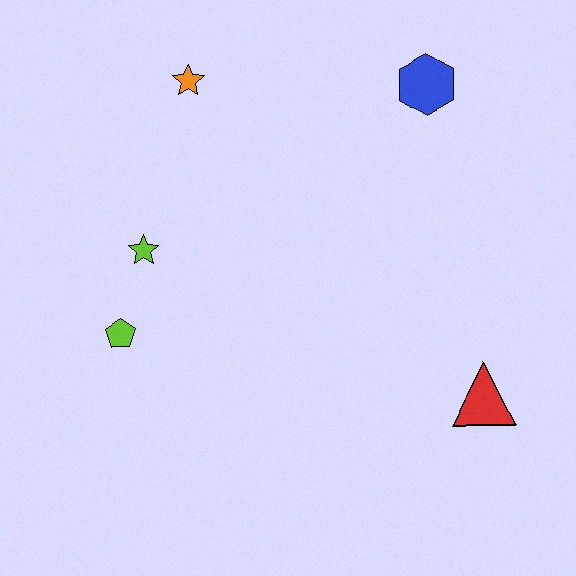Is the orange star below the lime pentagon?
No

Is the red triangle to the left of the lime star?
No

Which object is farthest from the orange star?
The red triangle is farthest from the orange star.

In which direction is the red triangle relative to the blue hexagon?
The red triangle is below the blue hexagon.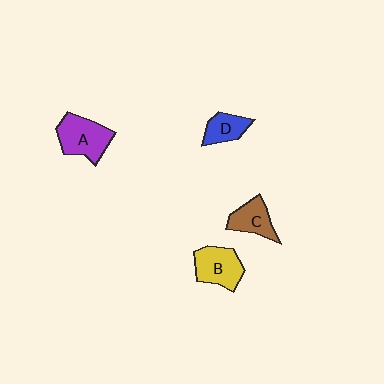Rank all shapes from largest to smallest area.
From largest to smallest: A (purple), B (yellow), C (brown), D (blue).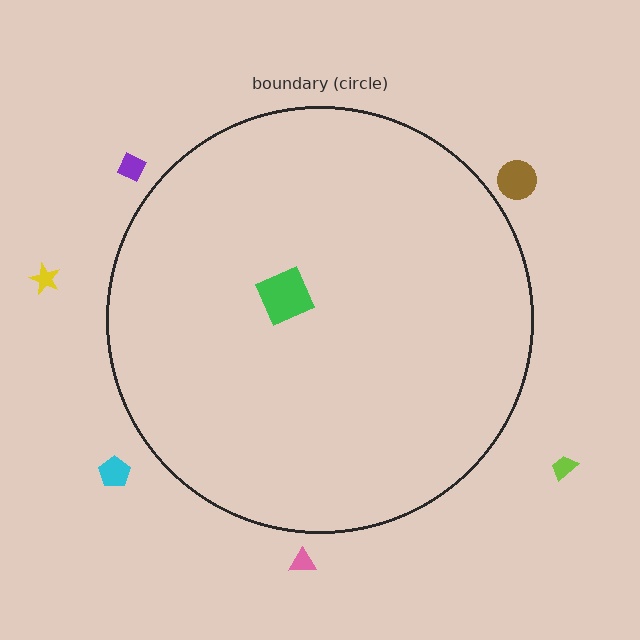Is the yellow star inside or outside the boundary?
Outside.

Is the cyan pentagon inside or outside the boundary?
Outside.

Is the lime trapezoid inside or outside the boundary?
Outside.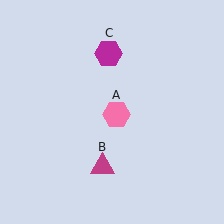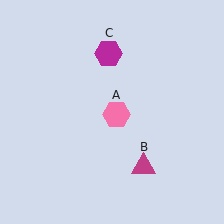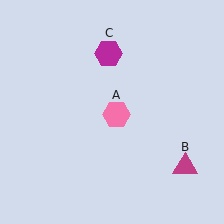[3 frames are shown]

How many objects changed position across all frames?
1 object changed position: magenta triangle (object B).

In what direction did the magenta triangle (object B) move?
The magenta triangle (object B) moved right.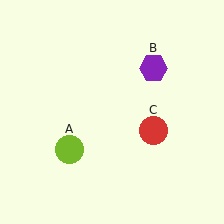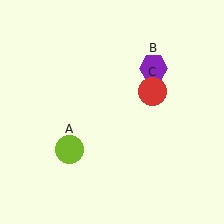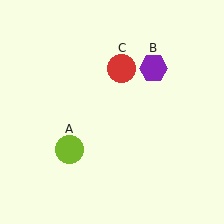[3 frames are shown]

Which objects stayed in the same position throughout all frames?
Lime circle (object A) and purple hexagon (object B) remained stationary.